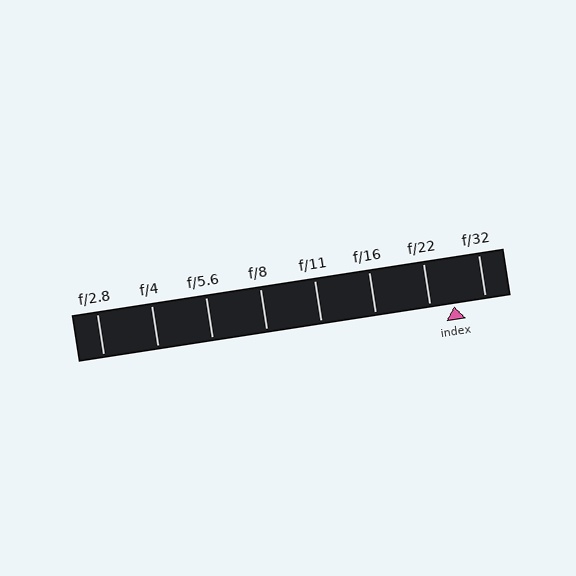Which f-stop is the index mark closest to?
The index mark is closest to f/22.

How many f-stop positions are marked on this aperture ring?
There are 8 f-stop positions marked.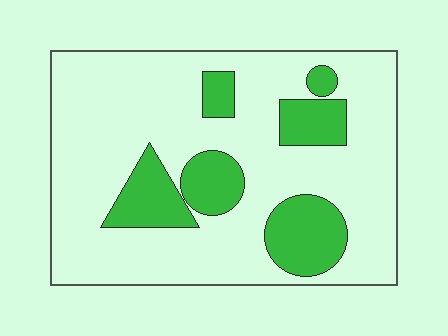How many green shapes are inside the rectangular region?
6.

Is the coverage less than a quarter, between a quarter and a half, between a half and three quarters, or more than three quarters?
Less than a quarter.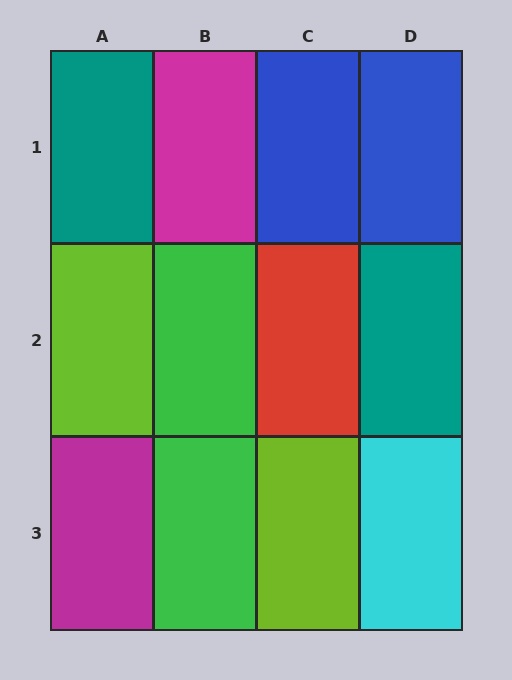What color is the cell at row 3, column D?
Cyan.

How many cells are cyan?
1 cell is cyan.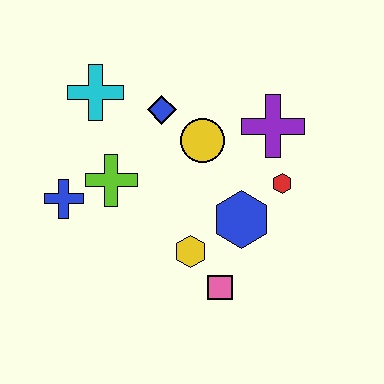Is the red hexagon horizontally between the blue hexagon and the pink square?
No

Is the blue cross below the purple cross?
Yes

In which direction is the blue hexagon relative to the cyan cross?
The blue hexagon is to the right of the cyan cross.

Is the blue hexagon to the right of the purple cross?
No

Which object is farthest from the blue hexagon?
The cyan cross is farthest from the blue hexagon.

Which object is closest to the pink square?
The yellow hexagon is closest to the pink square.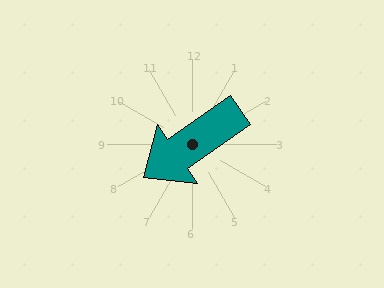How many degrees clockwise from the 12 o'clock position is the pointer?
Approximately 235 degrees.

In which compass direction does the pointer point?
Southwest.